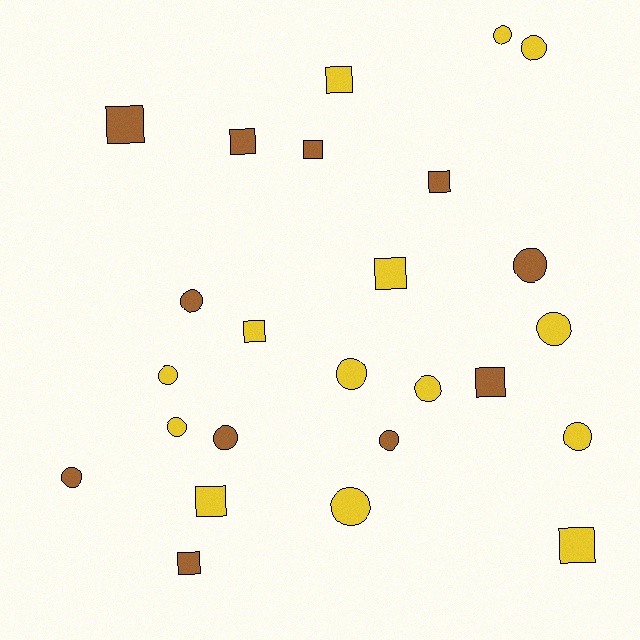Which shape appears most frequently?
Circle, with 14 objects.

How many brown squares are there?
There are 6 brown squares.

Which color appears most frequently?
Yellow, with 14 objects.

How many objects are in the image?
There are 25 objects.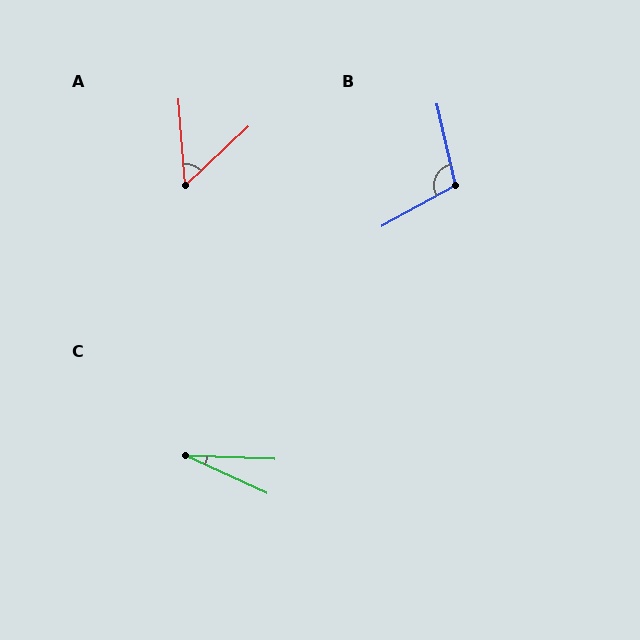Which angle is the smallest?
C, at approximately 23 degrees.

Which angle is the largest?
B, at approximately 106 degrees.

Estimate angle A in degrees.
Approximately 51 degrees.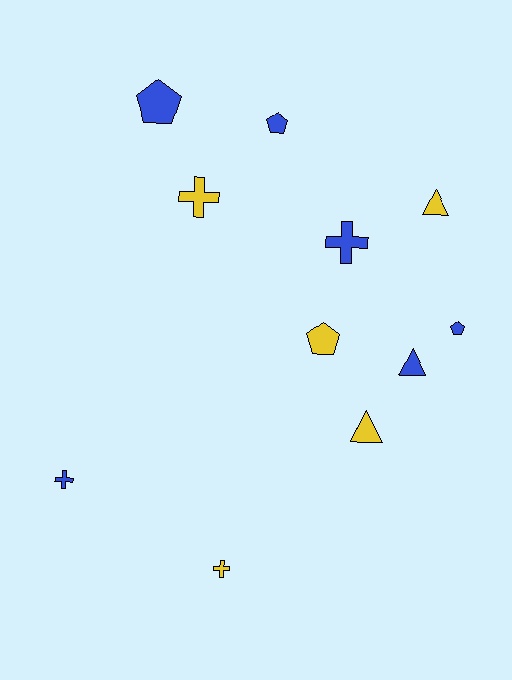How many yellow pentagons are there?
There is 1 yellow pentagon.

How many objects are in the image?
There are 11 objects.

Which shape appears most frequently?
Cross, with 4 objects.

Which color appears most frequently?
Blue, with 6 objects.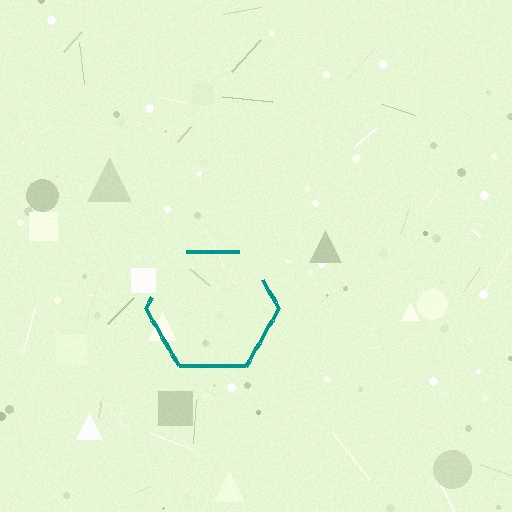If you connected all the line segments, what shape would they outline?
They would outline a hexagon.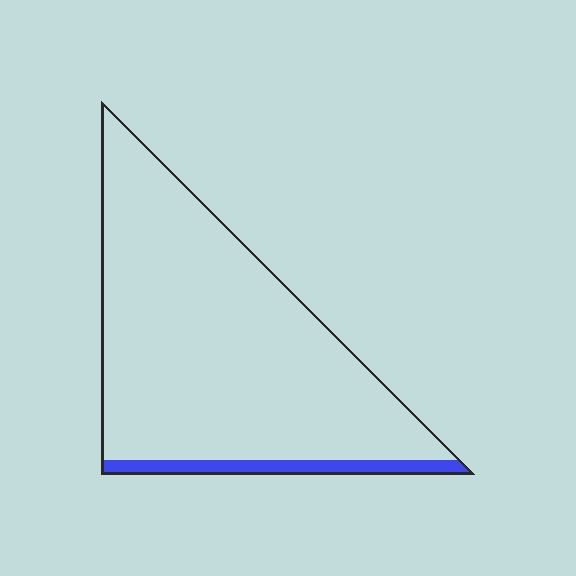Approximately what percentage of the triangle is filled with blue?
Approximately 10%.